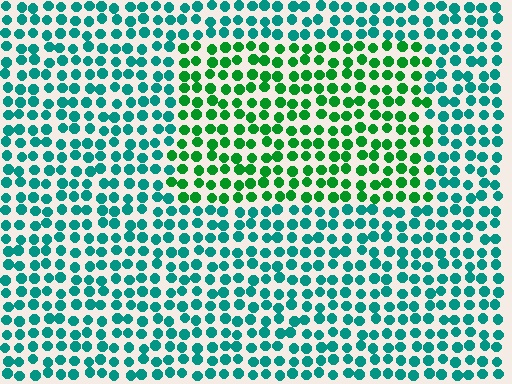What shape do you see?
I see a rectangle.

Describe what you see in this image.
The image is filled with small teal elements in a uniform arrangement. A rectangle-shaped region is visible where the elements are tinted to a slightly different hue, forming a subtle color boundary.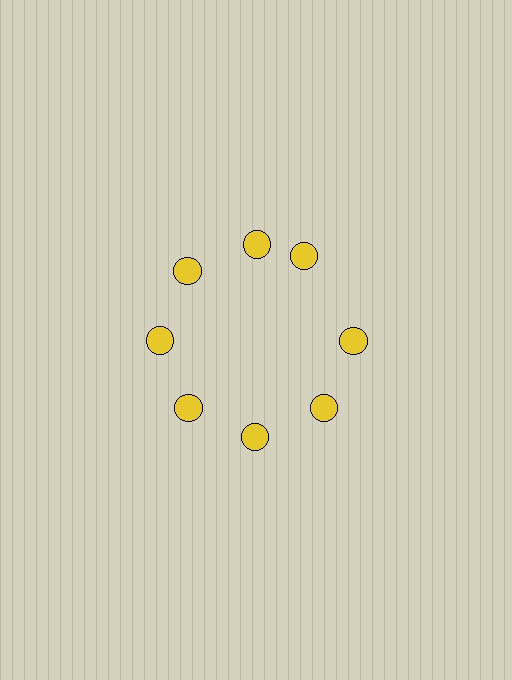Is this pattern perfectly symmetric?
No. The 8 yellow circles are arranged in a ring, but one element near the 2 o'clock position is rotated out of alignment along the ring, breaking the 8-fold rotational symmetry.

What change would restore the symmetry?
The symmetry would be restored by rotating it back into even spacing with its neighbors so that all 8 circles sit at equal angles and equal distance from the center.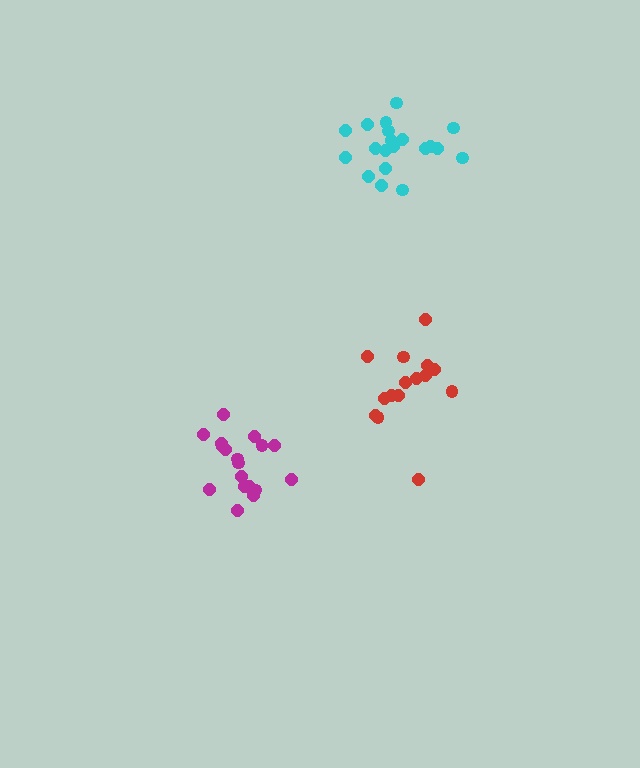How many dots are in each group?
Group 1: 18 dots, Group 2: 15 dots, Group 3: 20 dots (53 total).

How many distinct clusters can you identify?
There are 3 distinct clusters.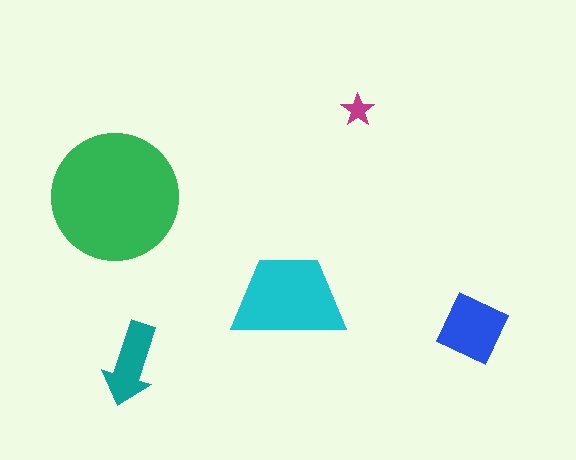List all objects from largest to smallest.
The green circle, the cyan trapezoid, the blue square, the teal arrow, the magenta star.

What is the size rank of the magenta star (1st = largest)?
5th.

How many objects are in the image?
There are 5 objects in the image.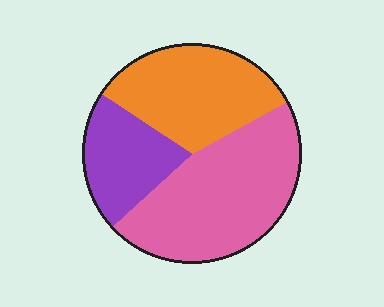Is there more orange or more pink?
Pink.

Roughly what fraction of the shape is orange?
Orange covers 33% of the shape.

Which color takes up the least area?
Purple, at roughly 20%.